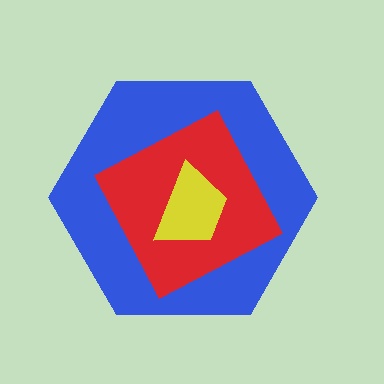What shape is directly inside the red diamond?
The yellow trapezoid.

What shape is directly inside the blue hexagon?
The red diamond.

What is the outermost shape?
The blue hexagon.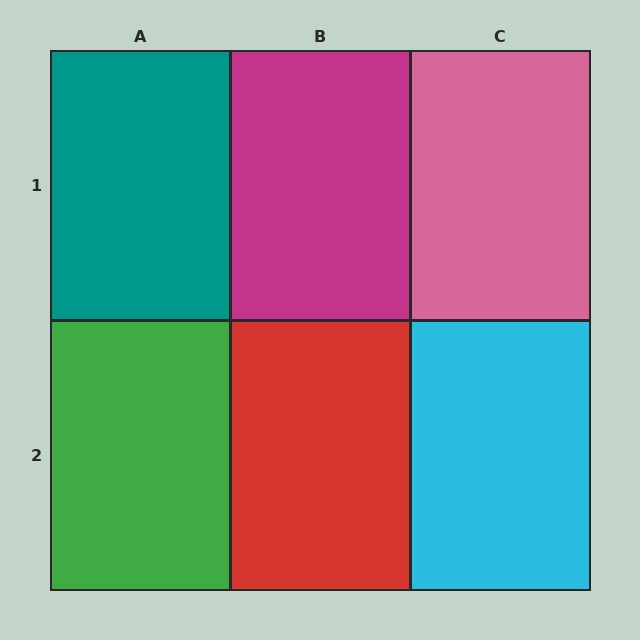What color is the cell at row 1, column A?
Teal.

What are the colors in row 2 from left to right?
Green, red, cyan.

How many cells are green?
1 cell is green.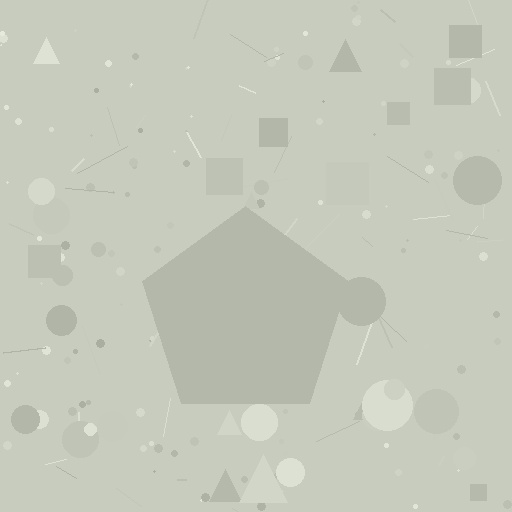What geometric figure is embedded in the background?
A pentagon is embedded in the background.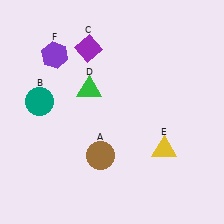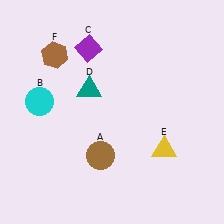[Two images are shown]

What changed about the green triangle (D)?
In Image 1, D is green. In Image 2, it changed to teal.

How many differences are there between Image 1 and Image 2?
There are 3 differences between the two images.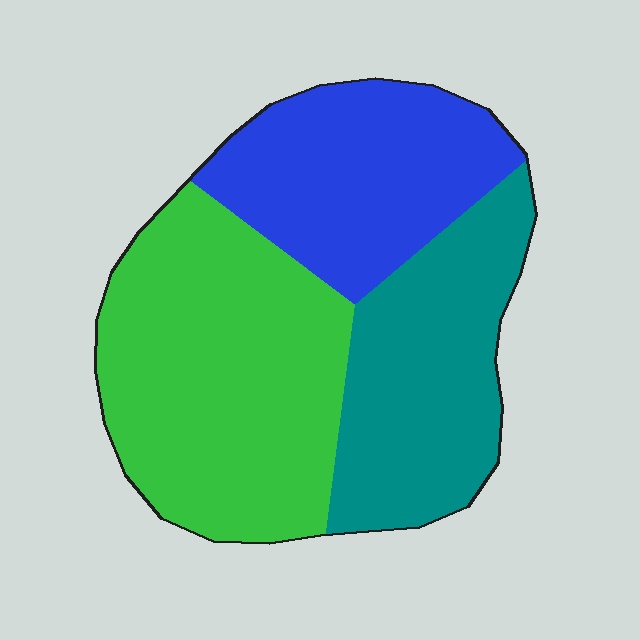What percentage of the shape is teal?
Teal covers roughly 30% of the shape.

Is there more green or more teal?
Green.